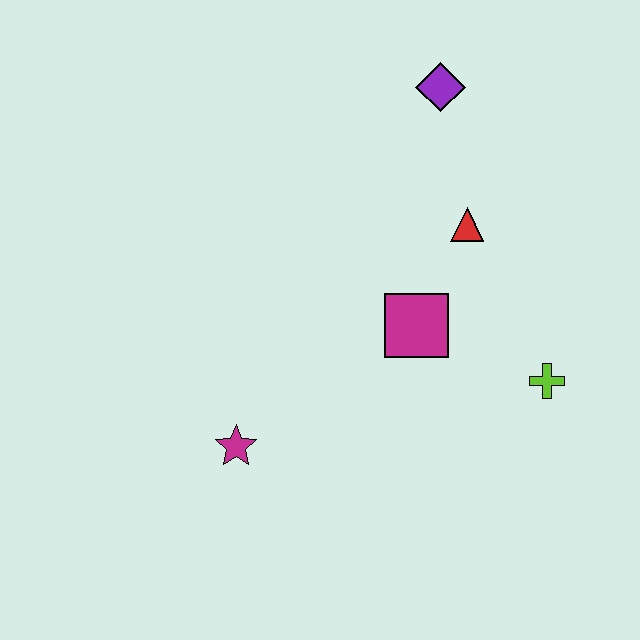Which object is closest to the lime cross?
The magenta square is closest to the lime cross.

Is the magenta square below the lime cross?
No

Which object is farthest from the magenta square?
The purple diamond is farthest from the magenta square.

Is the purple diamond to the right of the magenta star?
Yes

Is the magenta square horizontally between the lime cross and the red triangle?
No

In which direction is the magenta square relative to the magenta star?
The magenta square is to the right of the magenta star.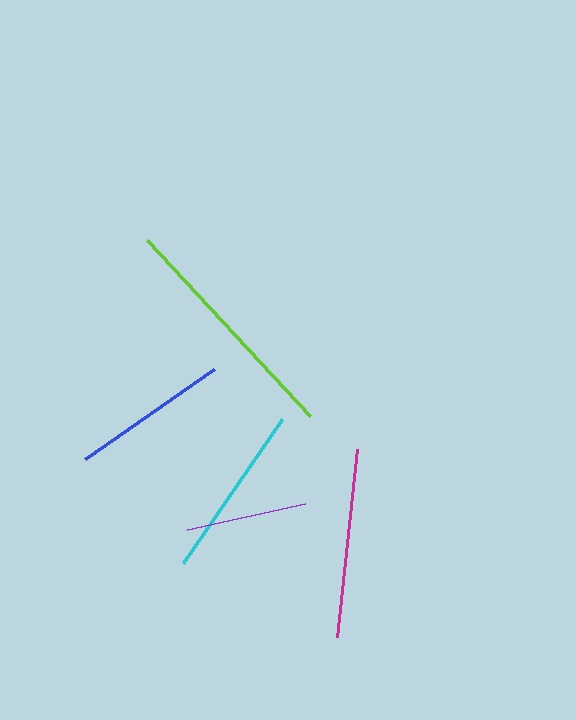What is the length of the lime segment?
The lime segment is approximately 240 pixels long.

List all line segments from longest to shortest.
From longest to shortest: lime, magenta, cyan, blue, purple.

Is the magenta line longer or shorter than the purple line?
The magenta line is longer than the purple line.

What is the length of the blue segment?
The blue segment is approximately 157 pixels long.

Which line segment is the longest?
The lime line is the longest at approximately 240 pixels.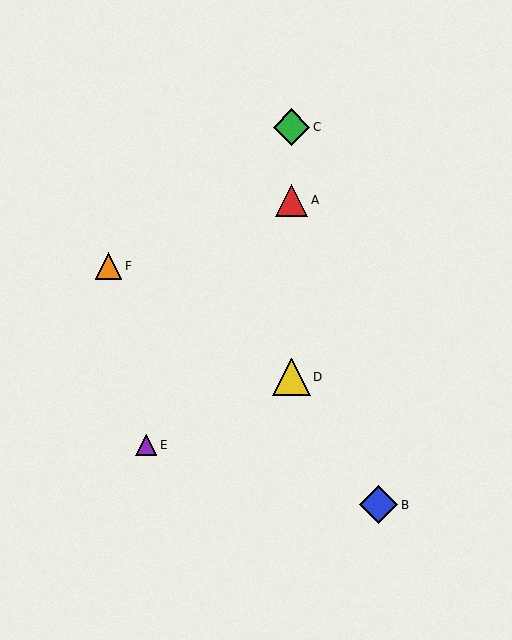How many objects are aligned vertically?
3 objects (A, C, D) are aligned vertically.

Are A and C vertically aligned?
Yes, both are at x≈292.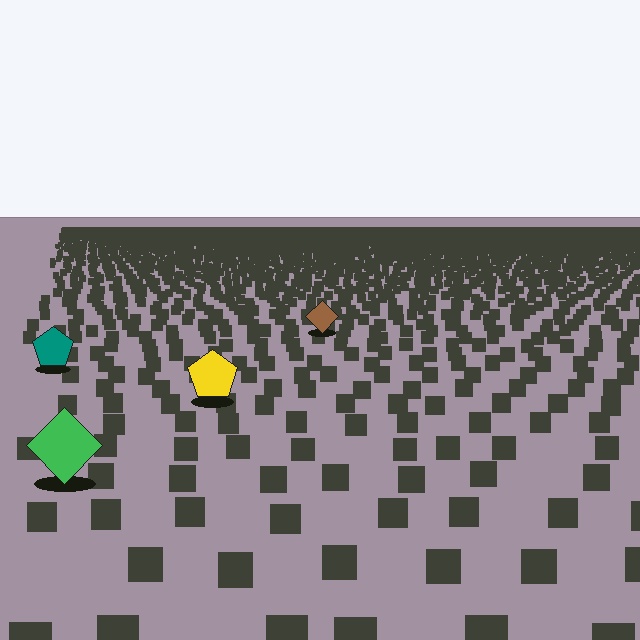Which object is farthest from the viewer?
The brown diamond is farthest from the viewer. It appears smaller and the ground texture around it is denser.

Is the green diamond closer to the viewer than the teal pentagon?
Yes. The green diamond is closer — you can tell from the texture gradient: the ground texture is coarser near it.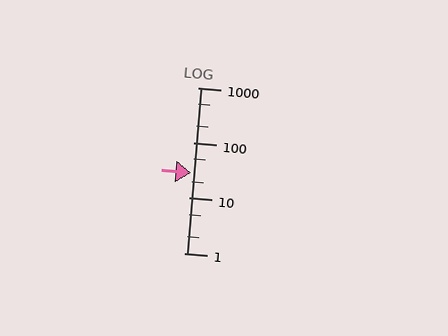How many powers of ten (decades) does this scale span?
The scale spans 3 decades, from 1 to 1000.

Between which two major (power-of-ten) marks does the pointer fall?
The pointer is between 10 and 100.